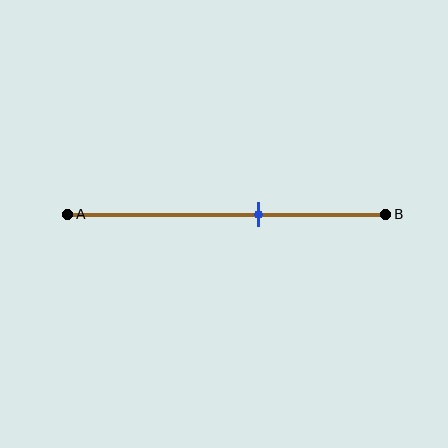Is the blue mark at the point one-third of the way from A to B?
No, the mark is at about 60% from A, not at the 33% one-third point.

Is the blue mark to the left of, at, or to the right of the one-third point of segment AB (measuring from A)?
The blue mark is to the right of the one-third point of segment AB.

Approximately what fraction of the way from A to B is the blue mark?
The blue mark is approximately 60% of the way from A to B.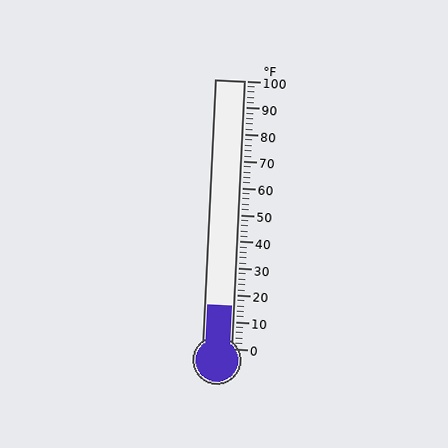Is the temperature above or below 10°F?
The temperature is above 10°F.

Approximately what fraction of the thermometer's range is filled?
The thermometer is filled to approximately 15% of its range.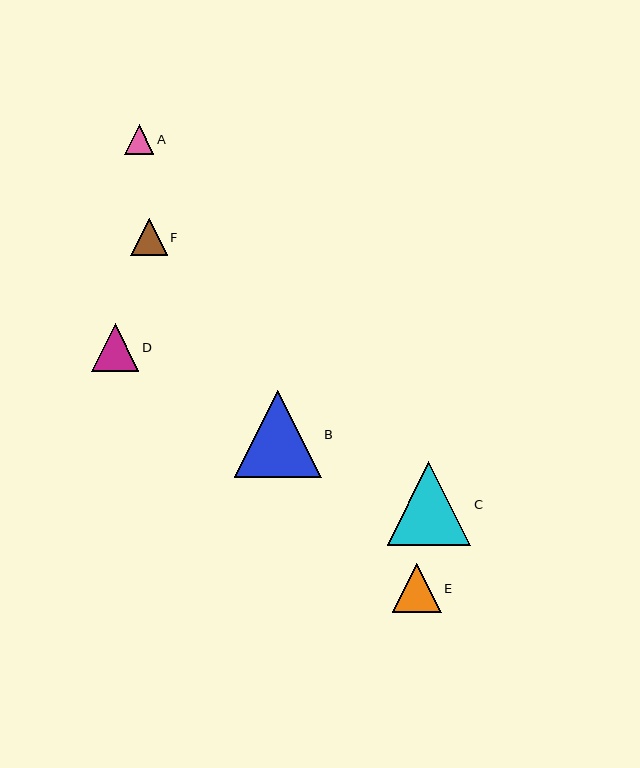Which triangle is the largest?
Triangle B is the largest with a size of approximately 87 pixels.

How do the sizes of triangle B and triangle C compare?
Triangle B and triangle C are approximately the same size.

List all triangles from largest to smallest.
From largest to smallest: B, C, E, D, F, A.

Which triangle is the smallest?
Triangle A is the smallest with a size of approximately 30 pixels.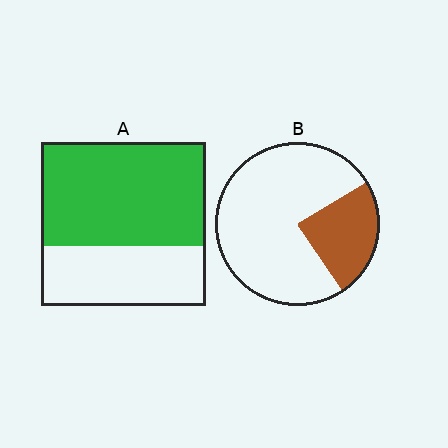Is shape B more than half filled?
No.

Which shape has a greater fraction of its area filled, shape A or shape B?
Shape A.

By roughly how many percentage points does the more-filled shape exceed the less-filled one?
By roughly 40 percentage points (A over B).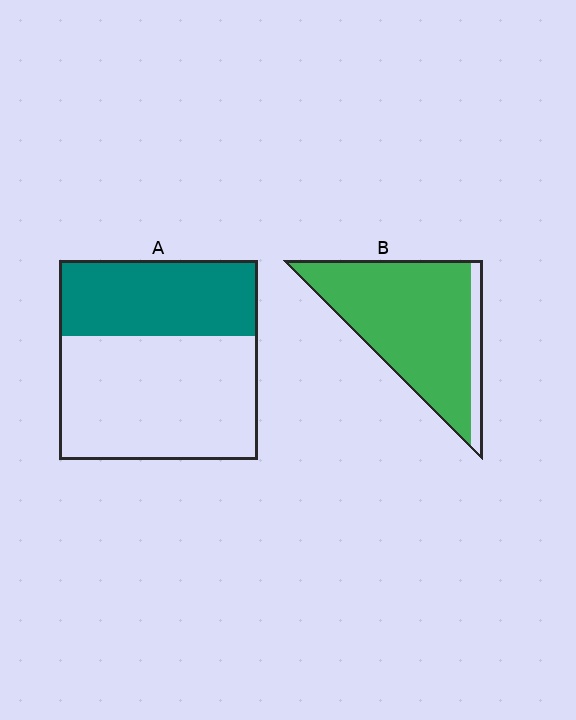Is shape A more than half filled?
No.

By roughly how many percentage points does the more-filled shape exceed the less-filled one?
By roughly 50 percentage points (B over A).